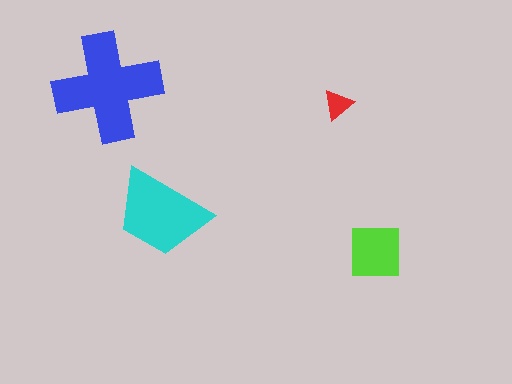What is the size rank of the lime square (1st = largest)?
3rd.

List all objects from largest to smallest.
The blue cross, the cyan trapezoid, the lime square, the red triangle.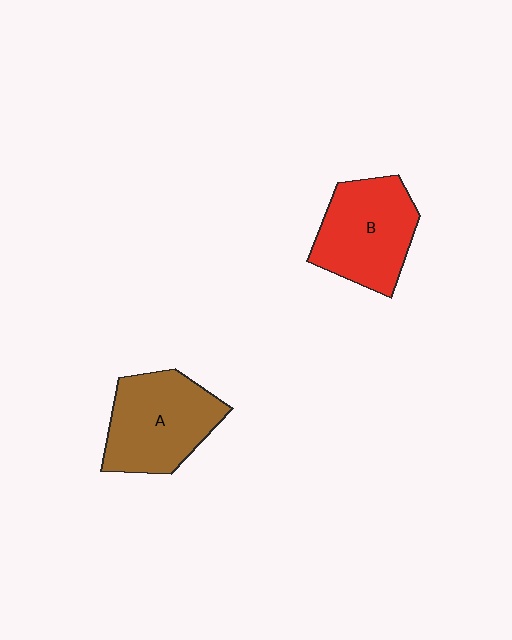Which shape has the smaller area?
Shape B (red).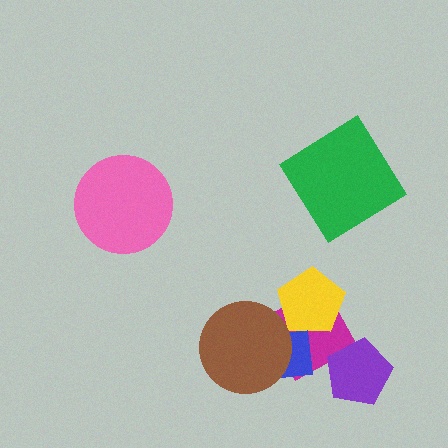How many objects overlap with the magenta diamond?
4 objects overlap with the magenta diamond.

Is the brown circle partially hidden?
No, no other shape covers it.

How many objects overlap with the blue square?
3 objects overlap with the blue square.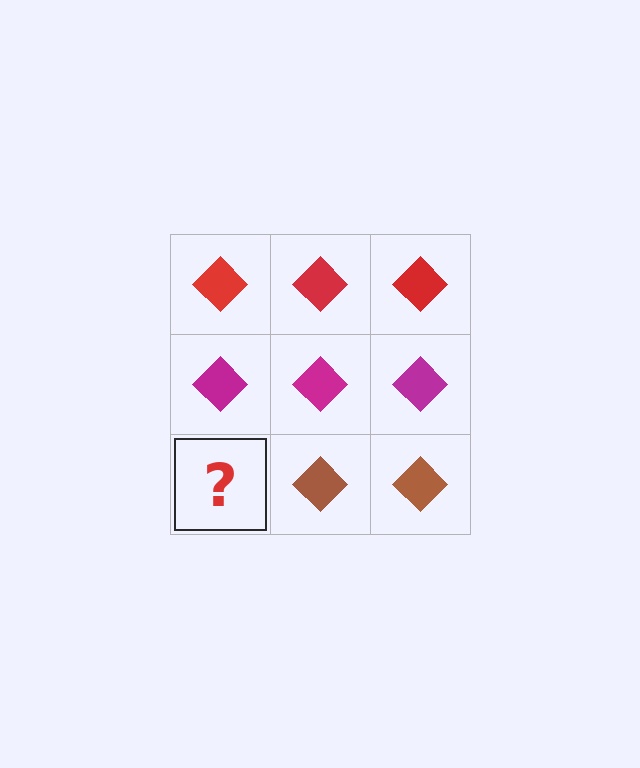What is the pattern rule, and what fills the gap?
The rule is that each row has a consistent color. The gap should be filled with a brown diamond.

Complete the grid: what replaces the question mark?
The question mark should be replaced with a brown diamond.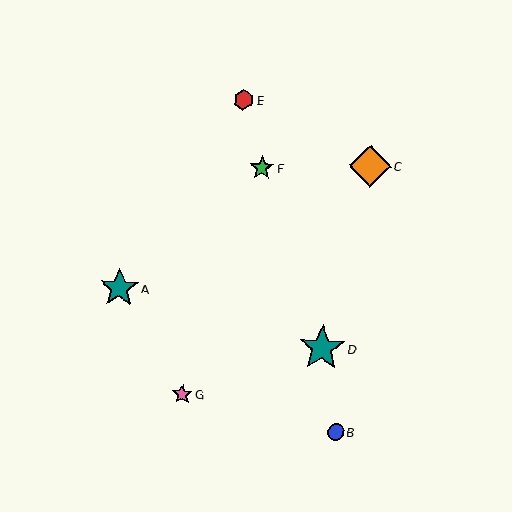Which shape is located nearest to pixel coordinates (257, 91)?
The red hexagon (labeled E) at (244, 100) is nearest to that location.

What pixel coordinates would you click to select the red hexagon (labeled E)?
Click at (244, 100) to select the red hexagon E.